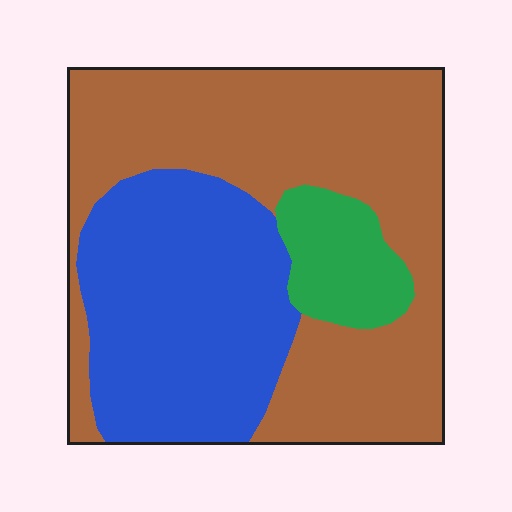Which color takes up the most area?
Brown, at roughly 55%.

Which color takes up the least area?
Green, at roughly 10%.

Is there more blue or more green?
Blue.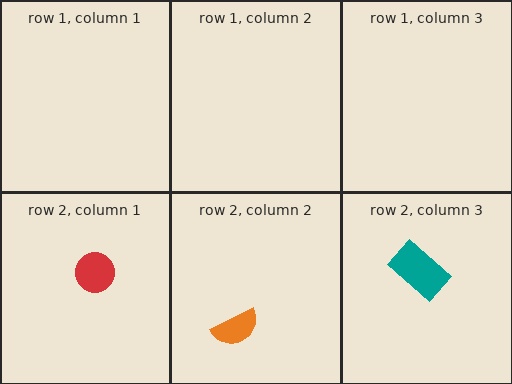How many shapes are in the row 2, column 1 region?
1.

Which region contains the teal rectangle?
The row 2, column 3 region.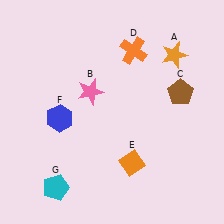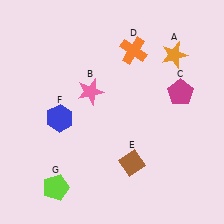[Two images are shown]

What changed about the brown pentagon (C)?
In Image 1, C is brown. In Image 2, it changed to magenta.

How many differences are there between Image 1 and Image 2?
There are 3 differences between the two images.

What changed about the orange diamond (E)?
In Image 1, E is orange. In Image 2, it changed to brown.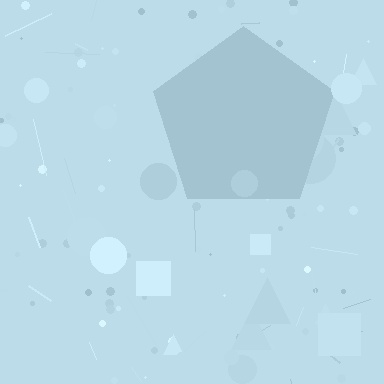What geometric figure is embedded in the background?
A pentagon is embedded in the background.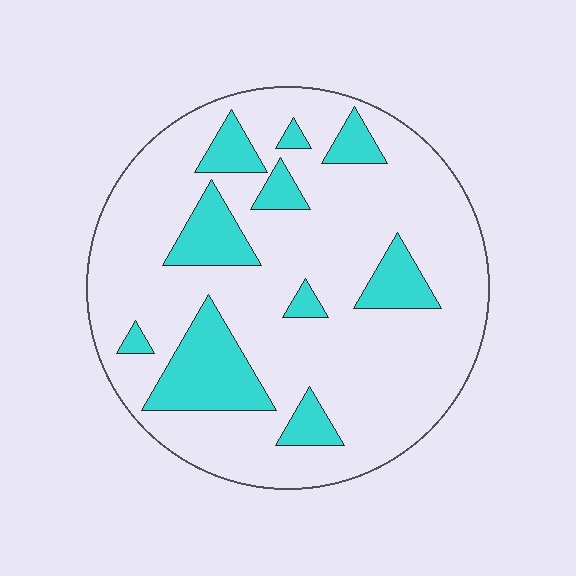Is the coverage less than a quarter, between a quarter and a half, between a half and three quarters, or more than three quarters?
Less than a quarter.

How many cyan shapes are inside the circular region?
10.